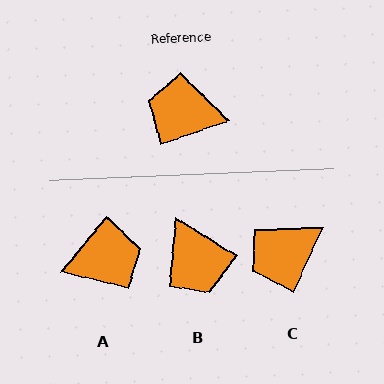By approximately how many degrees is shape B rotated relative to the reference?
Approximately 129 degrees counter-clockwise.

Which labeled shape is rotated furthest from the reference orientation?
A, about 148 degrees away.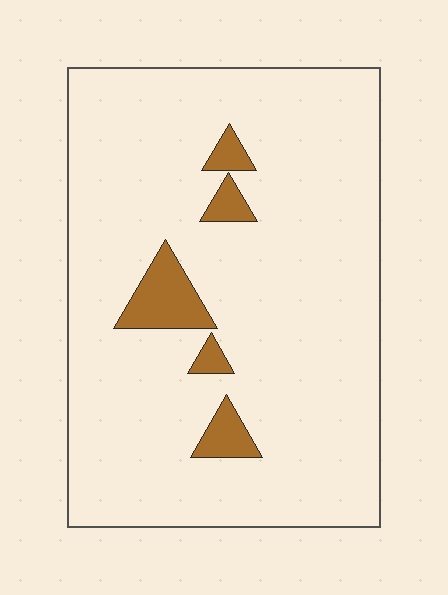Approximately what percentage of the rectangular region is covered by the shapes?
Approximately 10%.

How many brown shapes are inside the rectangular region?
5.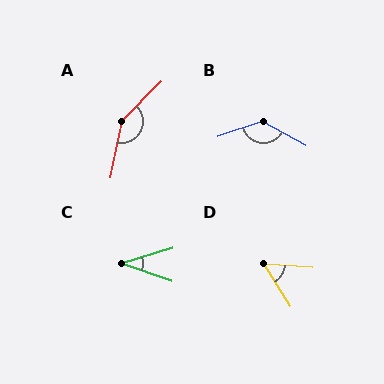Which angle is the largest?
A, at approximately 147 degrees.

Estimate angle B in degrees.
Approximately 133 degrees.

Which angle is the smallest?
C, at approximately 36 degrees.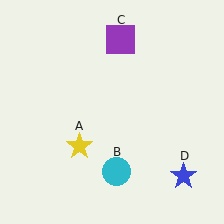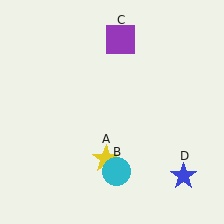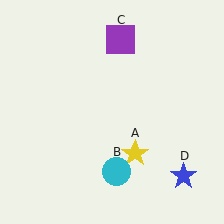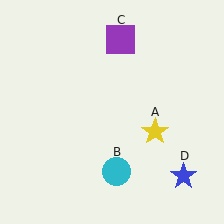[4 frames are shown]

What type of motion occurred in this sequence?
The yellow star (object A) rotated counterclockwise around the center of the scene.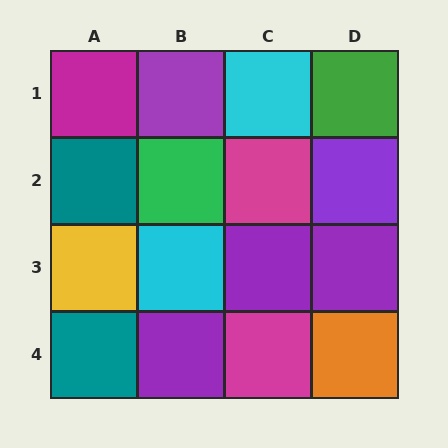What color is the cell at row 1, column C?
Cyan.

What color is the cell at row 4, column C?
Magenta.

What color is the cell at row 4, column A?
Teal.